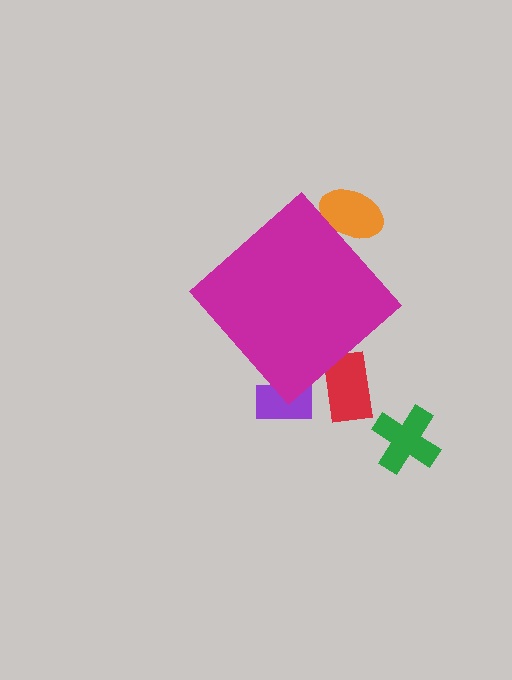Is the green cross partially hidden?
No, the green cross is fully visible.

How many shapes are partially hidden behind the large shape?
3 shapes are partially hidden.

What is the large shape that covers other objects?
A magenta diamond.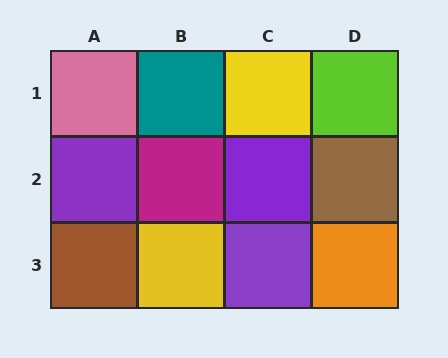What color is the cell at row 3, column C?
Purple.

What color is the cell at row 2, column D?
Brown.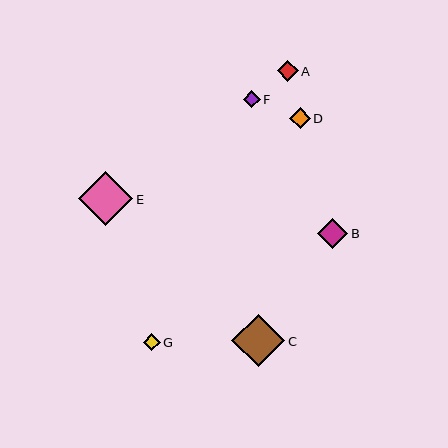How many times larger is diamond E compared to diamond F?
Diamond E is approximately 3.2 times the size of diamond F.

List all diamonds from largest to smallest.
From largest to smallest: E, C, B, D, A, G, F.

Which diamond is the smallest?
Diamond F is the smallest with a size of approximately 17 pixels.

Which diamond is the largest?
Diamond E is the largest with a size of approximately 54 pixels.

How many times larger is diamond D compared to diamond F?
Diamond D is approximately 1.2 times the size of diamond F.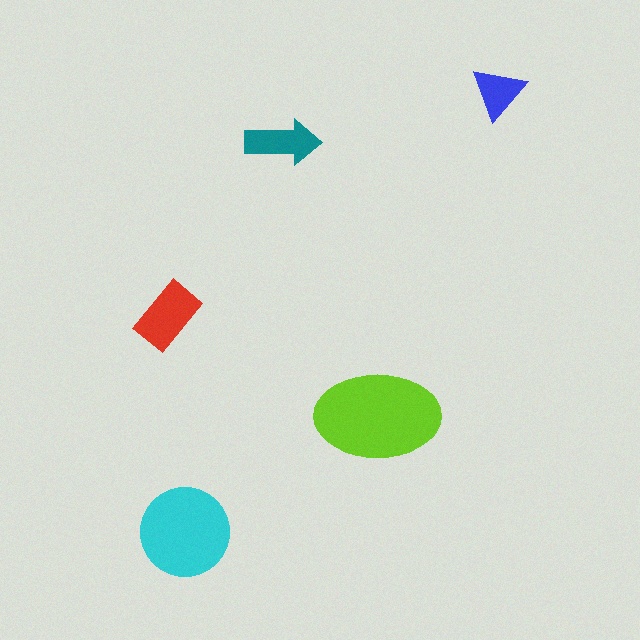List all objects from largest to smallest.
The lime ellipse, the cyan circle, the red rectangle, the teal arrow, the blue triangle.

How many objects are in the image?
There are 5 objects in the image.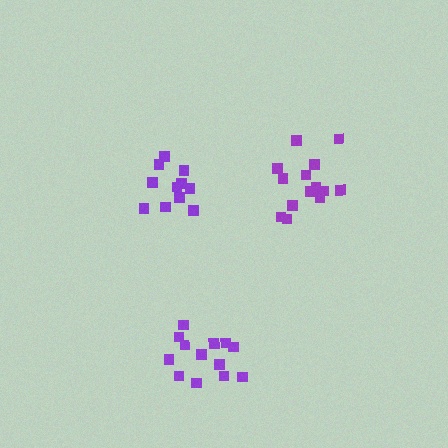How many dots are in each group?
Group 1: 13 dots, Group 2: 11 dots, Group 3: 14 dots (38 total).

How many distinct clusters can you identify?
There are 3 distinct clusters.